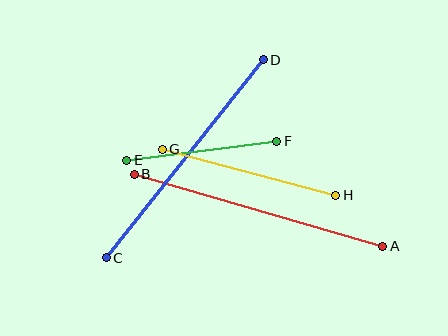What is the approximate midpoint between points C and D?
The midpoint is at approximately (185, 159) pixels.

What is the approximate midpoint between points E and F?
The midpoint is at approximately (202, 151) pixels.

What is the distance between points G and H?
The distance is approximately 179 pixels.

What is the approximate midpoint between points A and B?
The midpoint is at approximately (258, 210) pixels.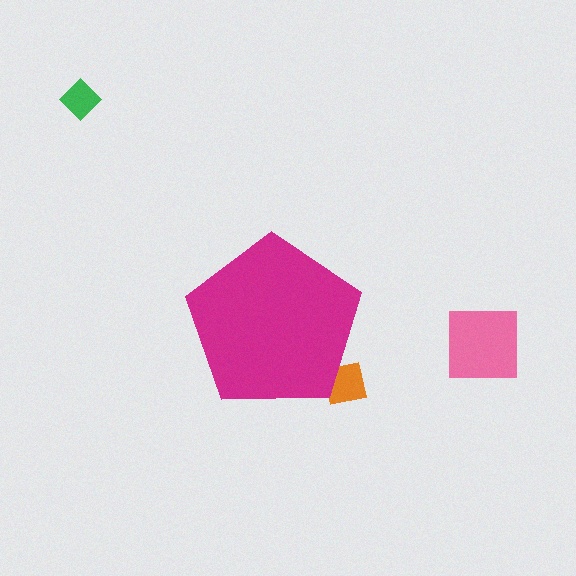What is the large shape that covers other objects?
A magenta pentagon.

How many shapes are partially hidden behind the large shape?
1 shape is partially hidden.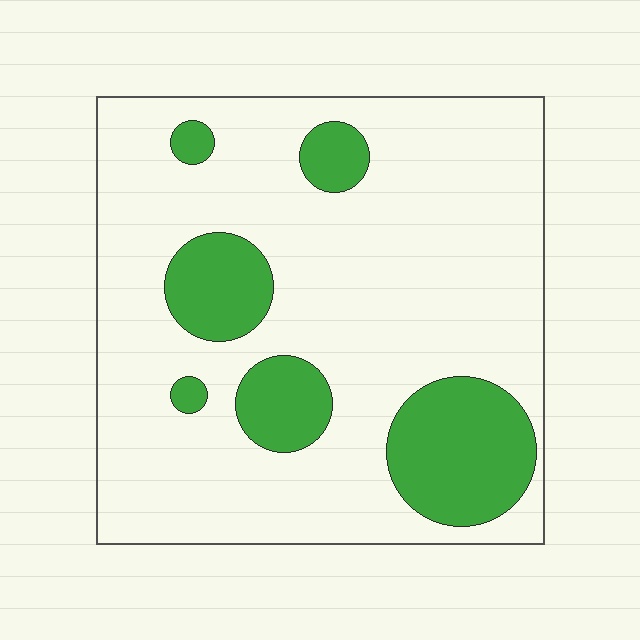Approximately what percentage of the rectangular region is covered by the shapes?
Approximately 20%.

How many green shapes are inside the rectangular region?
6.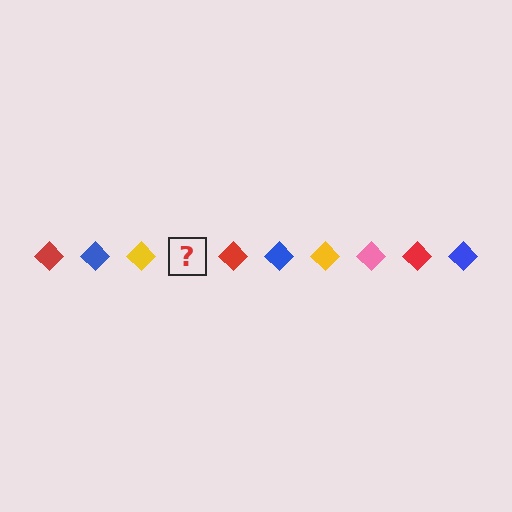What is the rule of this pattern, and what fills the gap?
The rule is that the pattern cycles through red, blue, yellow, pink diamonds. The gap should be filled with a pink diamond.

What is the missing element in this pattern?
The missing element is a pink diamond.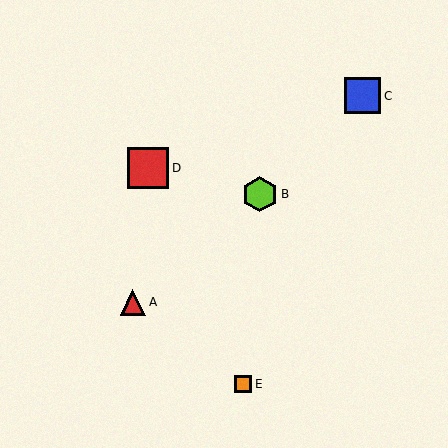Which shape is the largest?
The red square (labeled D) is the largest.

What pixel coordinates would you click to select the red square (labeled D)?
Click at (148, 168) to select the red square D.